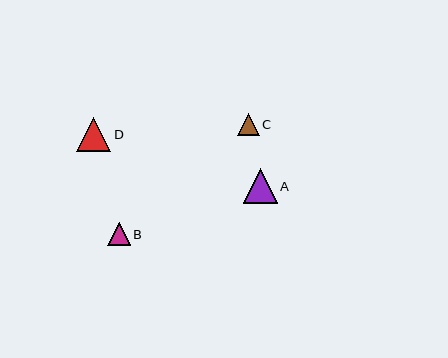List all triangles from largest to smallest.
From largest to smallest: A, D, B, C.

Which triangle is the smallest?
Triangle C is the smallest with a size of approximately 22 pixels.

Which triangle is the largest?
Triangle A is the largest with a size of approximately 34 pixels.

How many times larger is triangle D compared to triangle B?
Triangle D is approximately 1.5 times the size of triangle B.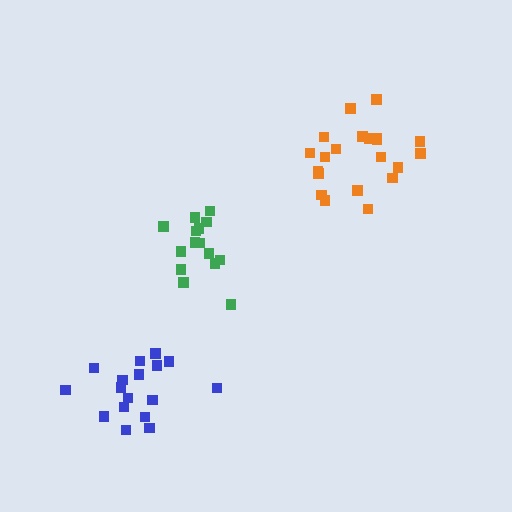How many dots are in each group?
Group 1: 21 dots, Group 2: 15 dots, Group 3: 17 dots (53 total).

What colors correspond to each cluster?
The clusters are colored: orange, green, blue.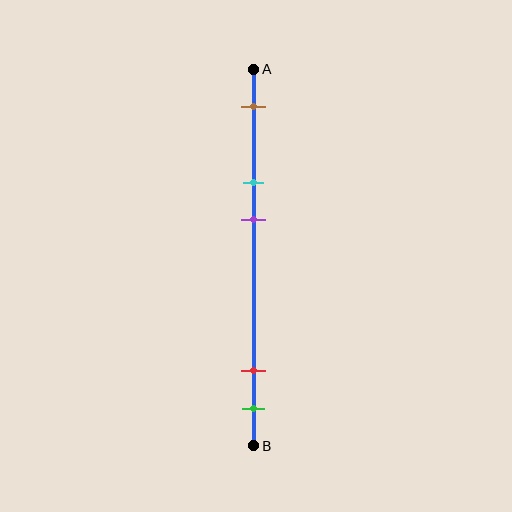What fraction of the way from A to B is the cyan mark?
The cyan mark is approximately 30% (0.3) of the way from A to B.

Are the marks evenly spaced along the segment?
No, the marks are not evenly spaced.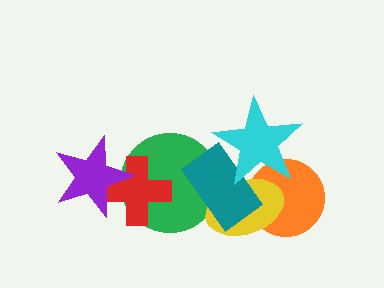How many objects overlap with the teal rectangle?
4 objects overlap with the teal rectangle.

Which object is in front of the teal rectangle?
The cyan star is in front of the teal rectangle.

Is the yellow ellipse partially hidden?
Yes, it is partially covered by another shape.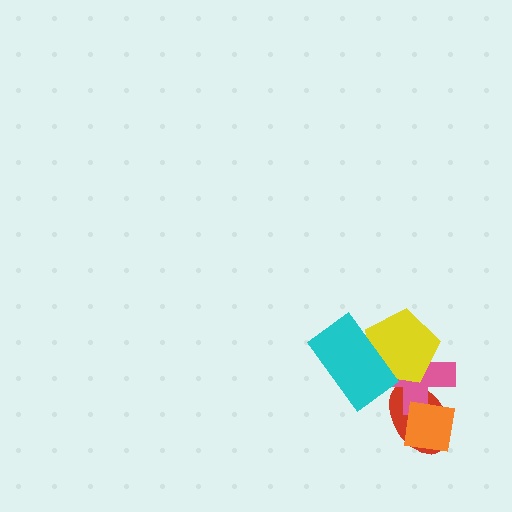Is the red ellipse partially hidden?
Yes, it is partially covered by another shape.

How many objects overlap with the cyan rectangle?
2 objects overlap with the cyan rectangle.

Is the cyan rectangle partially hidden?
No, no other shape covers it.